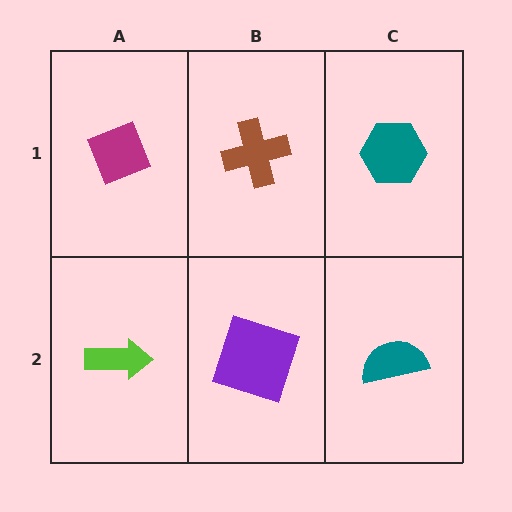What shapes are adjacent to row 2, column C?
A teal hexagon (row 1, column C), a purple square (row 2, column B).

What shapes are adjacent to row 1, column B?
A purple square (row 2, column B), a magenta diamond (row 1, column A), a teal hexagon (row 1, column C).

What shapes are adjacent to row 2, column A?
A magenta diamond (row 1, column A), a purple square (row 2, column B).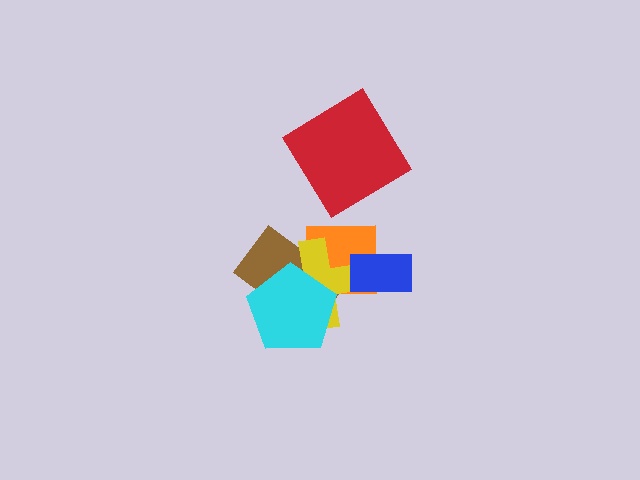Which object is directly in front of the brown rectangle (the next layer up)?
The yellow cross is directly in front of the brown rectangle.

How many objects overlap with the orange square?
4 objects overlap with the orange square.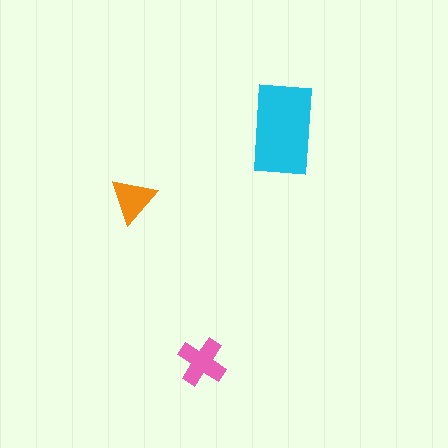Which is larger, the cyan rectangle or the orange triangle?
The cyan rectangle.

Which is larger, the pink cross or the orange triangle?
The pink cross.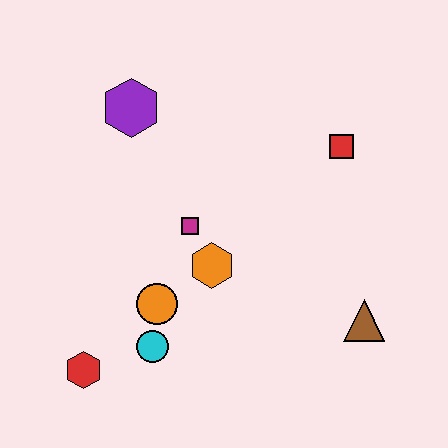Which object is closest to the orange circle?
The cyan circle is closest to the orange circle.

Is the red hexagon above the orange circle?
No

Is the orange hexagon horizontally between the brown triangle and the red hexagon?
Yes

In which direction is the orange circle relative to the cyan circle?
The orange circle is above the cyan circle.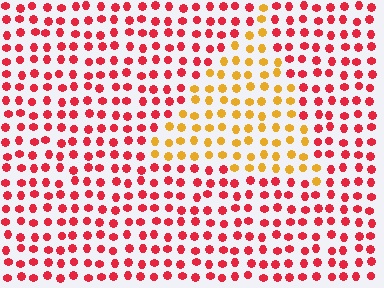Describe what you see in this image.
The image is filled with small red elements in a uniform arrangement. A triangle-shaped region is visible where the elements are tinted to a slightly different hue, forming a subtle color boundary.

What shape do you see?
I see a triangle.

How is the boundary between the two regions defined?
The boundary is defined purely by a slight shift in hue (about 49 degrees). Spacing, size, and orientation are identical on both sides.